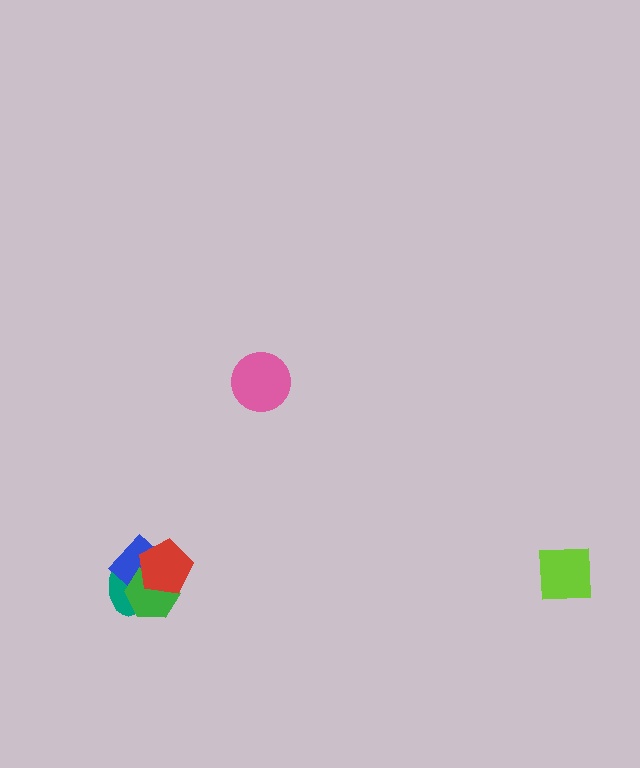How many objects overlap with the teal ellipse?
3 objects overlap with the teal ellipse.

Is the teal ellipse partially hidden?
Yes, it is partially covered by another shape.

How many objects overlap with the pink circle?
0 objects overlap with the pink circle.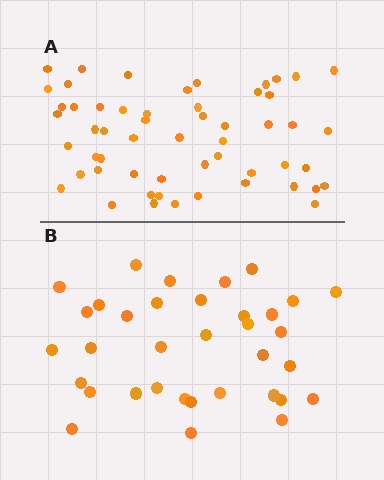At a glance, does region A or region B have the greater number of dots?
Region A (the top region) has more dots.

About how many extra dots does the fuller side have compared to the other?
Region A has approximately 20 more dots than region B.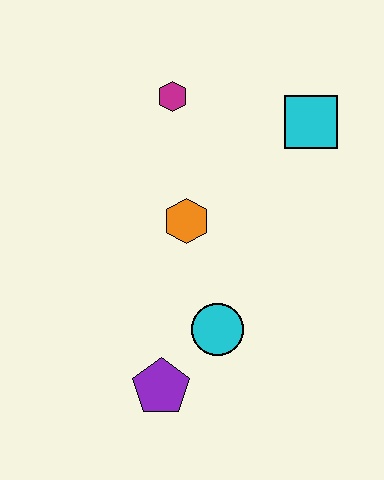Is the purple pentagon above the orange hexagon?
No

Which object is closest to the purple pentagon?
The cyan circle is closest to the purple pentagon.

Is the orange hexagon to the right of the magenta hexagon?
Yes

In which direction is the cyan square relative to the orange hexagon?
The cyan square is to the right of the orange hexagon.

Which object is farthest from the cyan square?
The purple pentagon is farthest from the cyan square.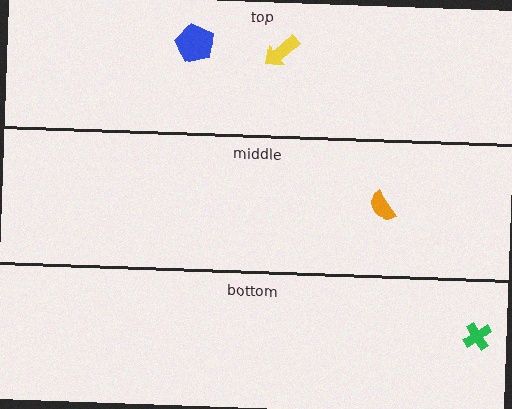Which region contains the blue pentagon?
The top region.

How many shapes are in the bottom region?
1.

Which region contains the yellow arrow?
The top region.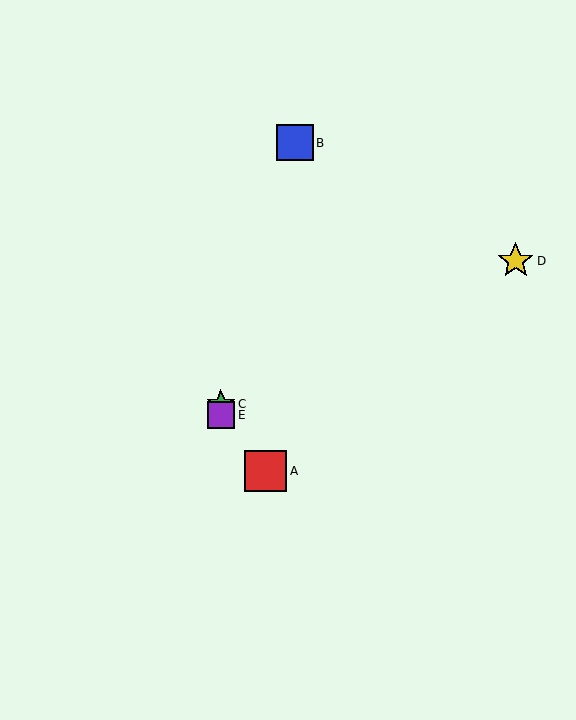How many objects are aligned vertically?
2 objects (C, E) are aligned vertically.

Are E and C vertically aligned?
Yes, both are at x≈221.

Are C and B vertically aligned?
No, C is at x≈221 and B is at x≈295.